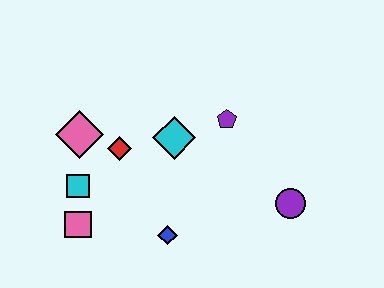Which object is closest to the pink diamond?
The red diamond is closest to the pink diamond.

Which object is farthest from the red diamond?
The purple circle is farthest from the red diamond.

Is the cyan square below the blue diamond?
No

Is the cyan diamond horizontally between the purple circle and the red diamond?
Yes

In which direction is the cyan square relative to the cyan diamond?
The cyan square is to the left of the cyan diamond.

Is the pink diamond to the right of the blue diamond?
No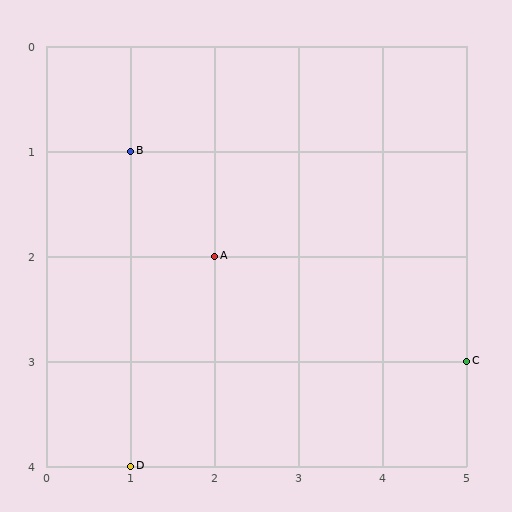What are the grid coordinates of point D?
Point D is at grid coordinates (1, 4).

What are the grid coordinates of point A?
Point A is at grid coordinates (2, 2).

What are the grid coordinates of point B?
Point B is at grid coordinates (1, 1).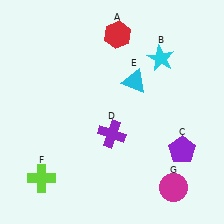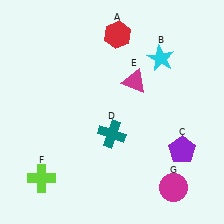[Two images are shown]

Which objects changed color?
D changed from purple to teal. E changed from cyan to magenta.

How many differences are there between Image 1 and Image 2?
There are 2 differences between the two images.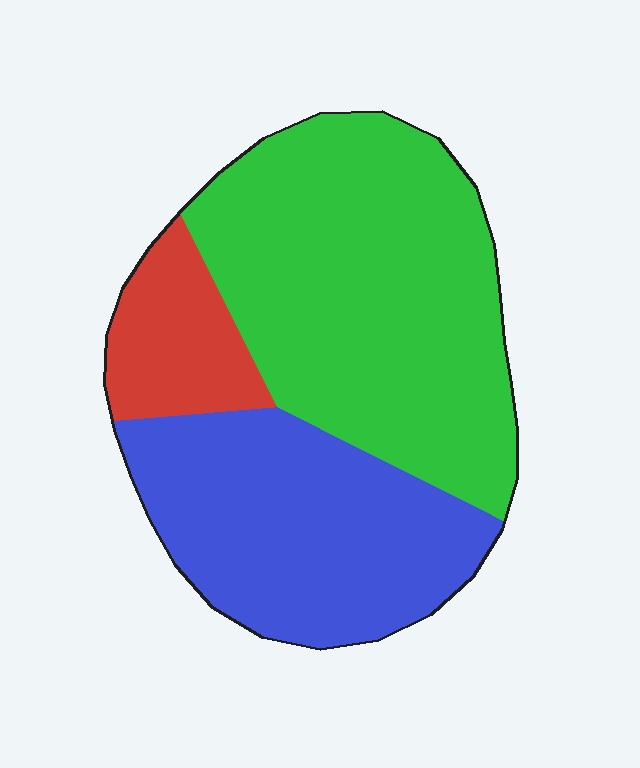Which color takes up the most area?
Green, at roughly 50%.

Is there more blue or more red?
Blue.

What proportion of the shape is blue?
Blue covers 36% of the shape.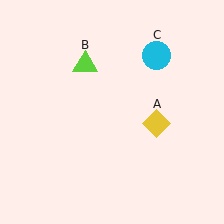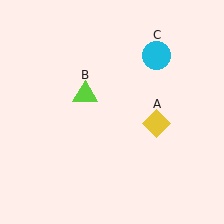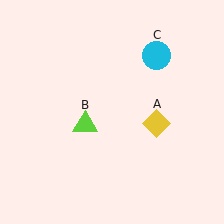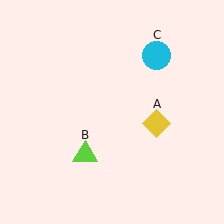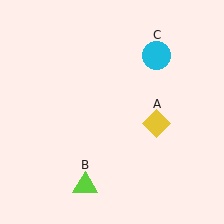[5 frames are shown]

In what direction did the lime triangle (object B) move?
The lime triangle (object B) moved down.